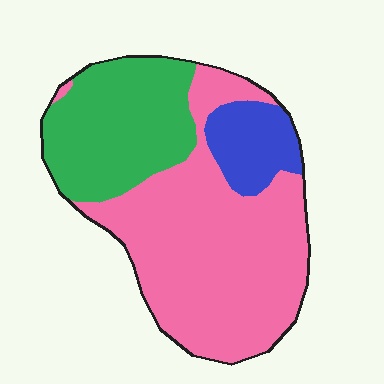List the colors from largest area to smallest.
From largest to smallest: pink, green, blue.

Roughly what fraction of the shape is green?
Green takes up between a quarter and a half of the shape.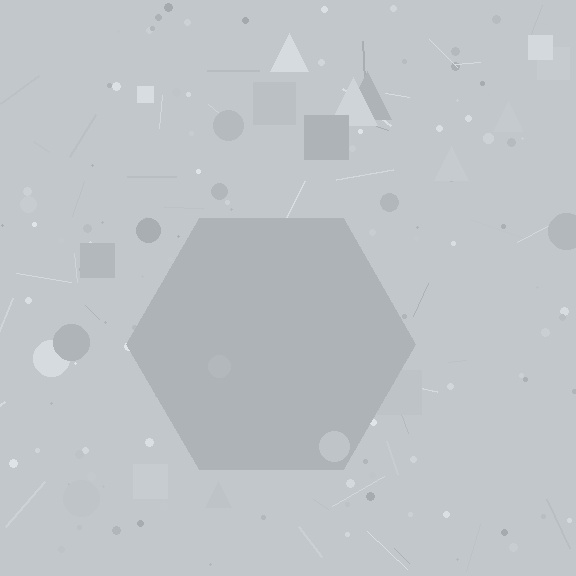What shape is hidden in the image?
A hexagon is hidden in the image.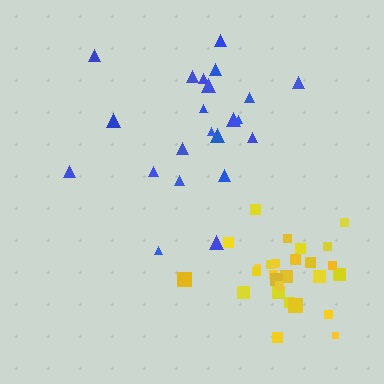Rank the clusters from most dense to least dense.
yellow, blue.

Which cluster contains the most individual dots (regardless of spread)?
Yellow (27).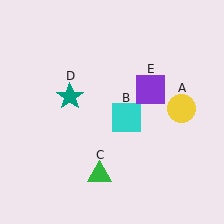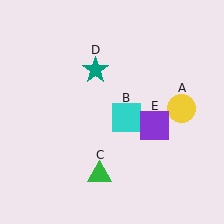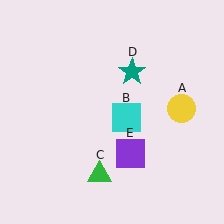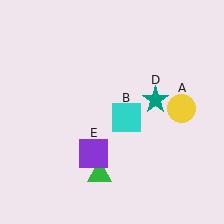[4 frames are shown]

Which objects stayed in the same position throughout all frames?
Yellow circle (object A) and cyan square (object B) and green triangle (object C) remained stationary.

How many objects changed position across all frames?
2 objects changed position: teal star (object D), purple square (object E).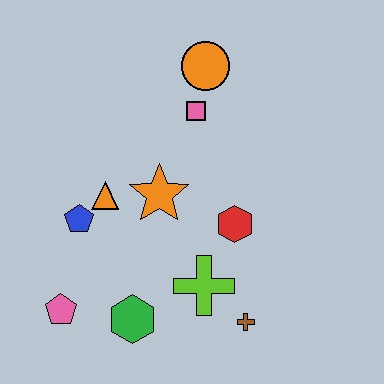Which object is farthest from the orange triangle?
The brown cross is farthest from the orange triangle.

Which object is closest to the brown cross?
The lime cross is closest to the brown cross.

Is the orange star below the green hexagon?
No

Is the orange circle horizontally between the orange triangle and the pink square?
No